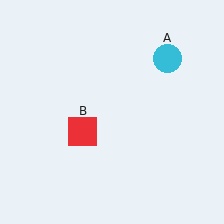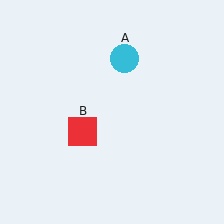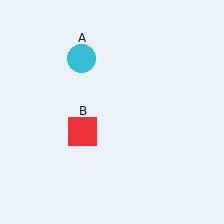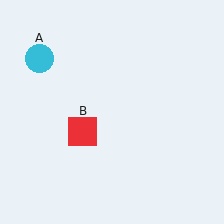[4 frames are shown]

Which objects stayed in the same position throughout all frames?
Red square (object B) remained stationary.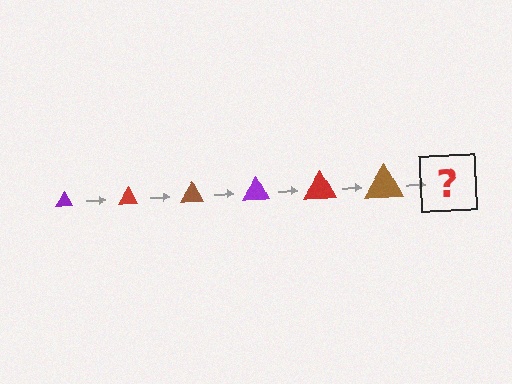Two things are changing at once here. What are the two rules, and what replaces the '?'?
The two rules are that the triangle grows larger each step and the color cycles through purple, red, and brown. The '?' should be a purple triangle, larger than the previous one.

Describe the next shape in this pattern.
It should be a purple triangle, larger than the previous one.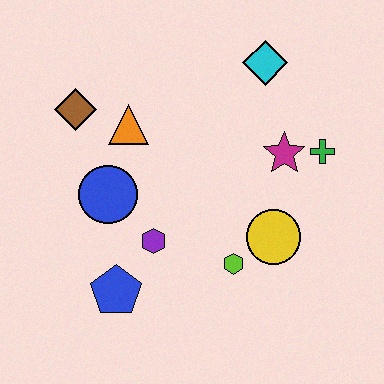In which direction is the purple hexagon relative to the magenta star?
The purple hexagon is to the left of the magenta star.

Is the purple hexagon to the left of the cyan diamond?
Yes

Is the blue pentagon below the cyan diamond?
Yes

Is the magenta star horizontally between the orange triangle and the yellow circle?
No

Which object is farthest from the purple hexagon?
The cyan diamond is farthest from the purple hexagon.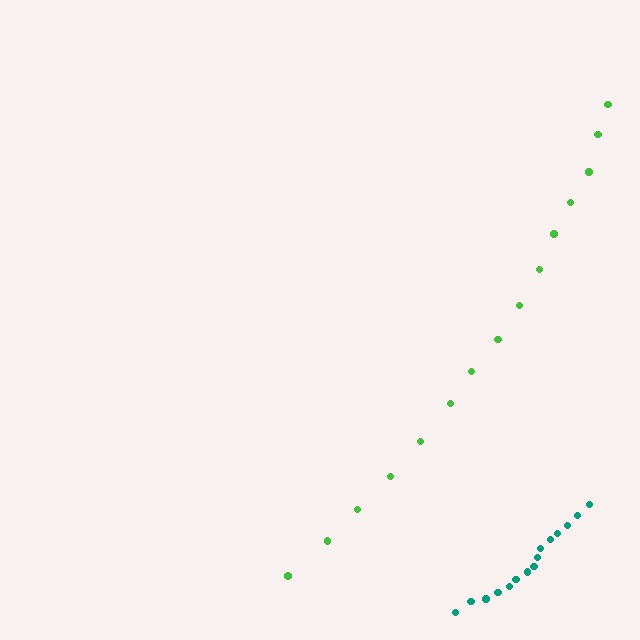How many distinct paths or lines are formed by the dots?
There are 2 distinct paths.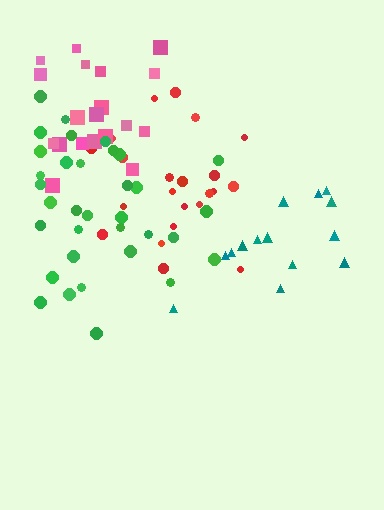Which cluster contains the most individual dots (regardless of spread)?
Green (34).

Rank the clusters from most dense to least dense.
green, pink, red, teal.